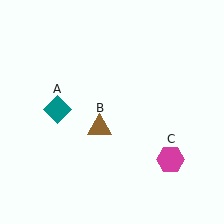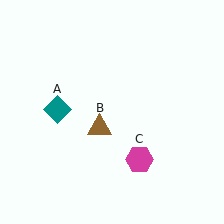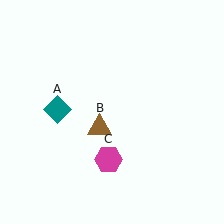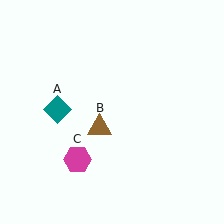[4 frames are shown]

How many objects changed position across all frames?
1 object changed position: magenta hexagon (object C).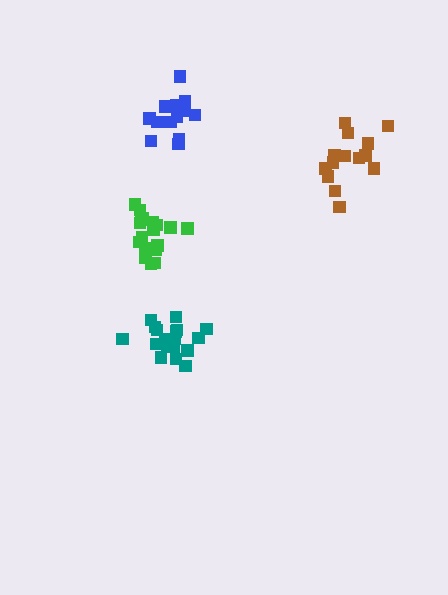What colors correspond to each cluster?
The clusters are colored: teal, brown, green, blue.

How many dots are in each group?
Group 1: 19 dots, Group 2: 14 dots, Group 3: 18 dots, Group 4: 17 dots (68 total).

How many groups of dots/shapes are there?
There are 4 groups.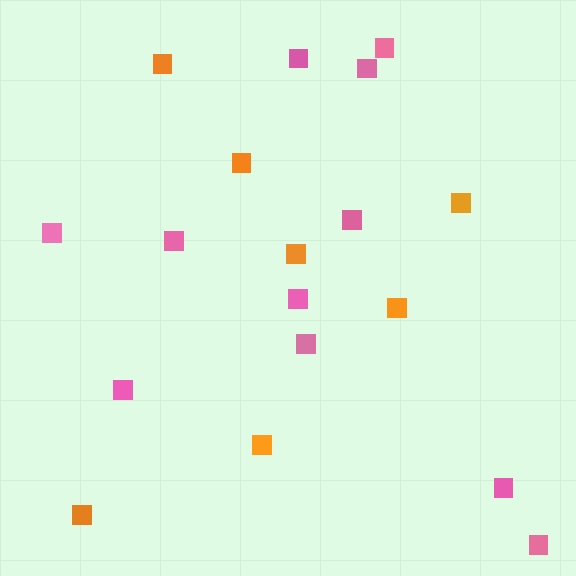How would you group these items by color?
There are 2 groups: one group of pink squares (11) and one group of orange squares (7).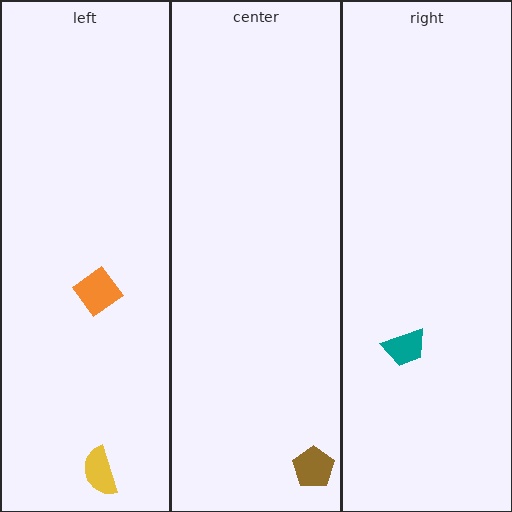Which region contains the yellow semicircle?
The left region.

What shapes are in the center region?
The brown pentagon.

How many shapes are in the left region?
2.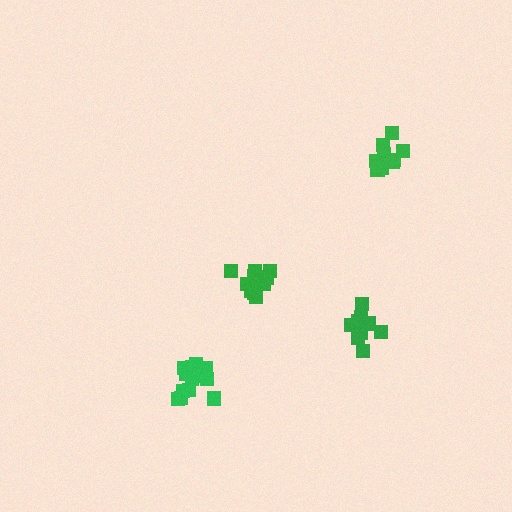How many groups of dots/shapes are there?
There are 4 groups.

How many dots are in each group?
Group 1: 9 dots, Group 2: 13 dots, Group 3: 11 dots, Group 4: 15 dots (48 total).